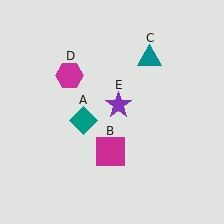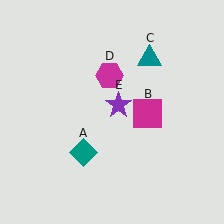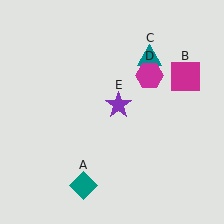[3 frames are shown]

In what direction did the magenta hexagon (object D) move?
The magenta hexagon (object D) moved right.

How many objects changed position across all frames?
3 objects changed position: teal diamond (object A), magenta square (object B), magenta hexagon (object D).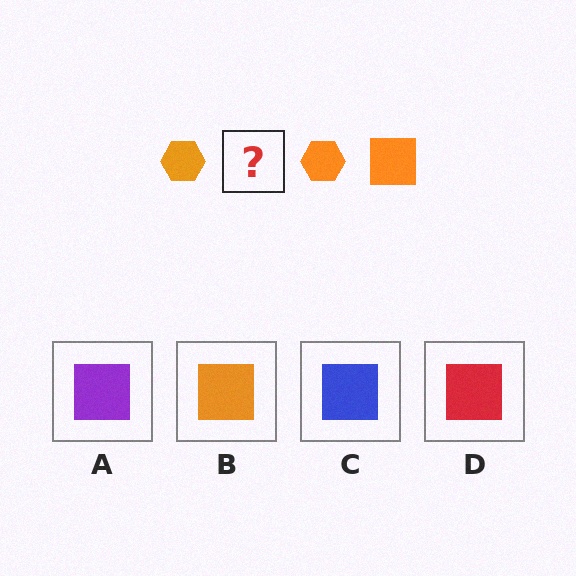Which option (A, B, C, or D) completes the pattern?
B.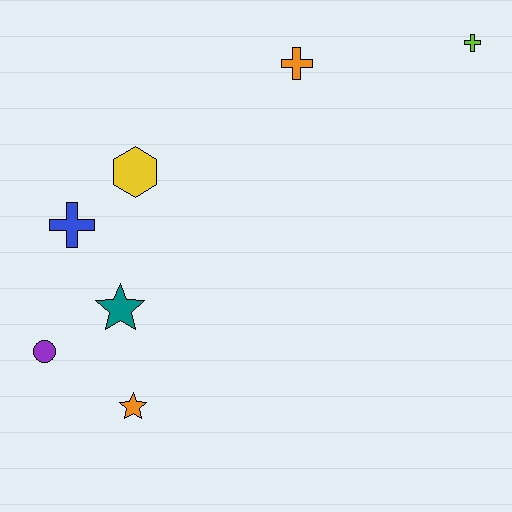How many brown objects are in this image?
There are no brown objects.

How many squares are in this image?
There are no squares.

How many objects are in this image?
There are 7 objects.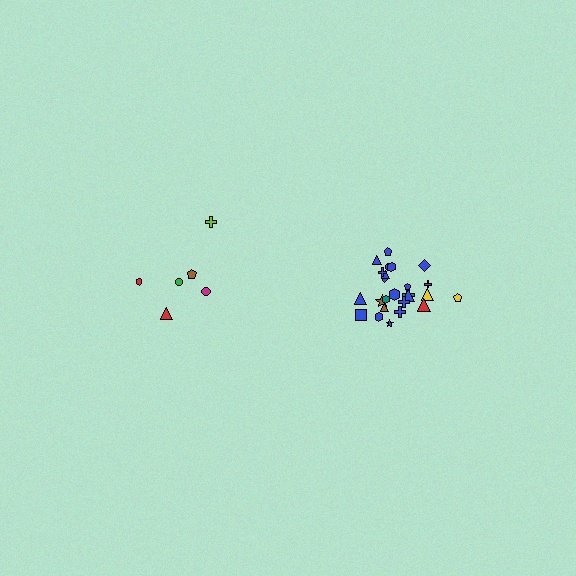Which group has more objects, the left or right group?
The right group.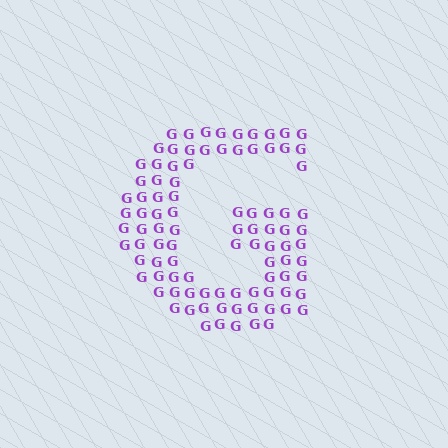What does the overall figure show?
The overall figure shows the letter G.